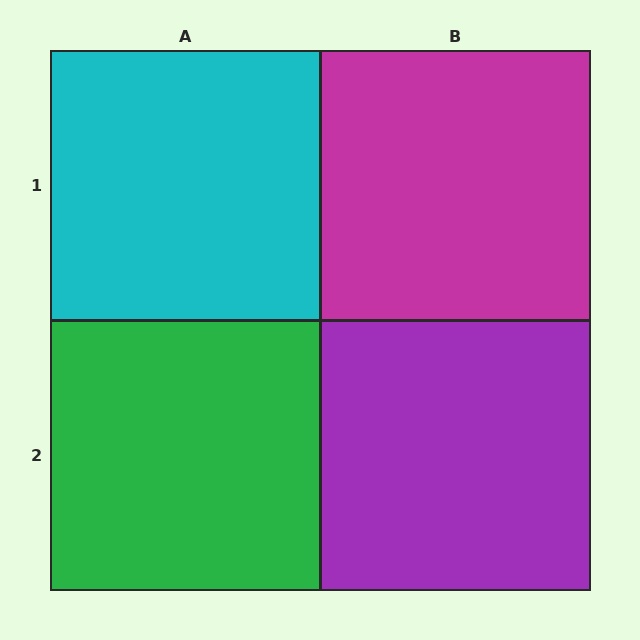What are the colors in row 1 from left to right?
Cyan, magenta.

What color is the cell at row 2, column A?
Green.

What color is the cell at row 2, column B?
Purple.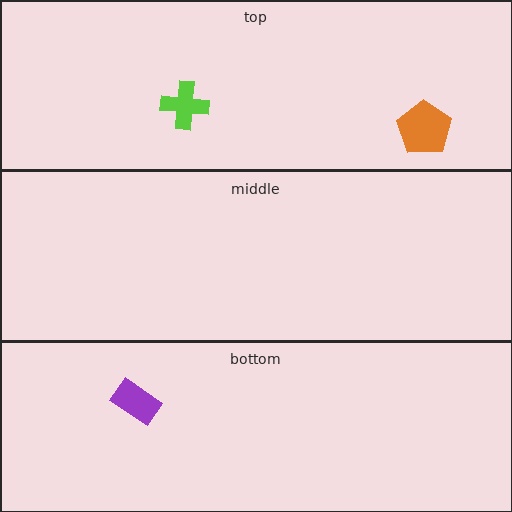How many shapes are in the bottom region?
1.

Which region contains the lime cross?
The top region.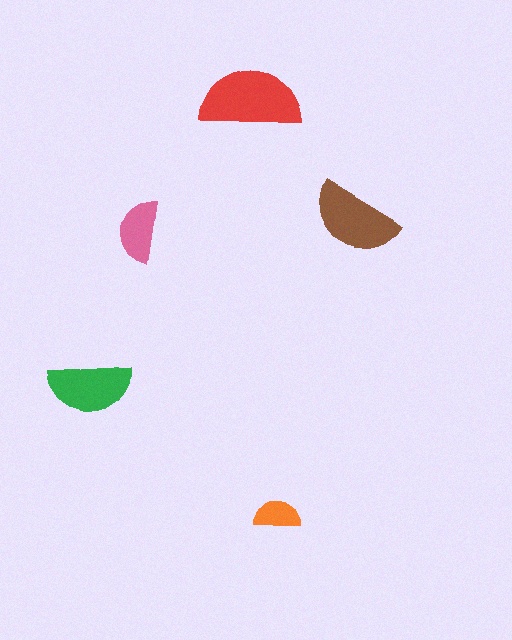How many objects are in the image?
There are 5 objects in the image.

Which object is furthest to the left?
The green semicircle is leftmost.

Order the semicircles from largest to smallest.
the red one, the brown one, the green one, the pink one, the orange one.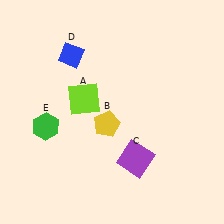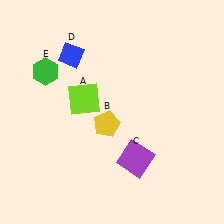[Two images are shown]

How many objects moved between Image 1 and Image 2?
1 object moved between the two images.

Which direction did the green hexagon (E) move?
The green hexagon (E) moved up.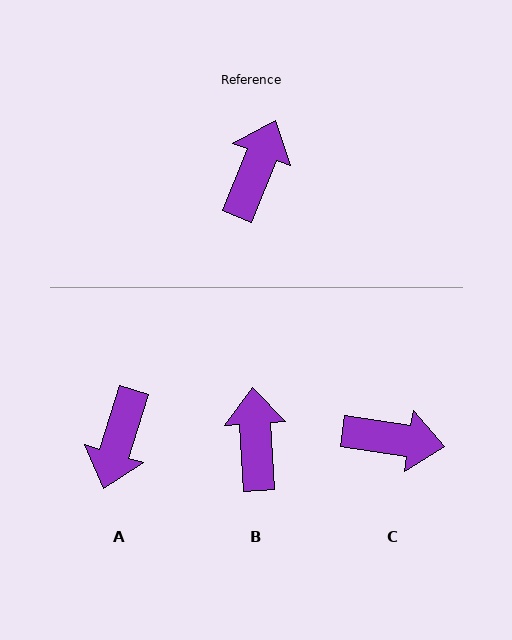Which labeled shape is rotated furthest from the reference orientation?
A, about 175 degrees away.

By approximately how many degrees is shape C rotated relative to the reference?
Approximately 77 degrees clockwise.